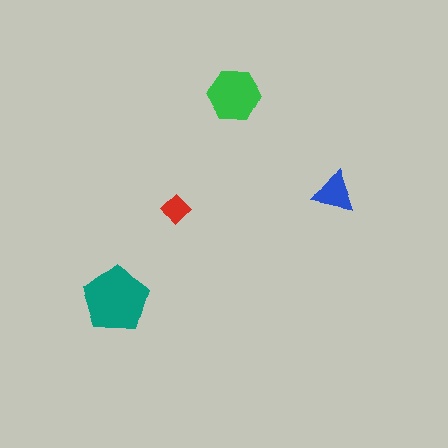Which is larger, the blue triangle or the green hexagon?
The green hexagon.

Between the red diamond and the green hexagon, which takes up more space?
The green hexagon.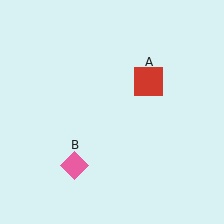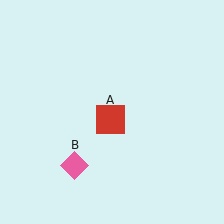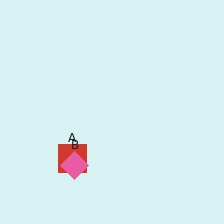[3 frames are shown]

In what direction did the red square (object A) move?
The red square (object A) moved down and to the left.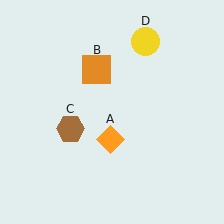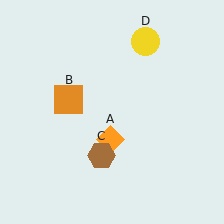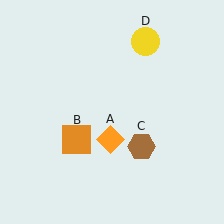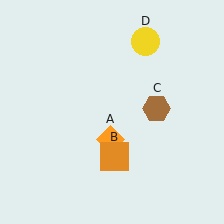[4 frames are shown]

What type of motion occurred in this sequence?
The orange square (object B), brown hexagon (object C) rotated counterclockwise around the center of the scene.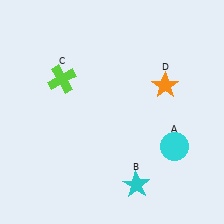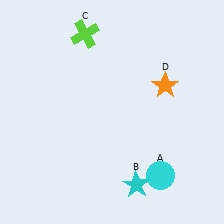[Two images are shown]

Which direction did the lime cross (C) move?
The lime cross (C) moved up.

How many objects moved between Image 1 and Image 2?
2 objects moved between the two images.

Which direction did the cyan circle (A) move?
The cyan circle (A) moved down.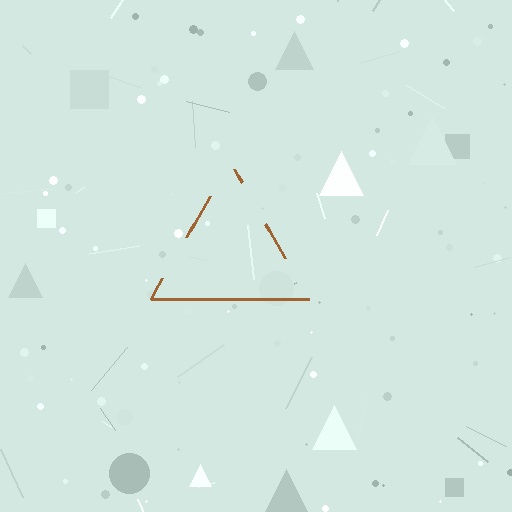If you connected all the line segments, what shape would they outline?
They would outline a triangle.